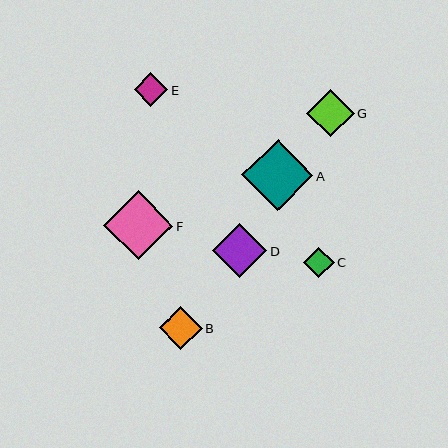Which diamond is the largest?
Diamond A is the largest with a size of approximately 71 pixels.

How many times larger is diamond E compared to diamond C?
Diamond E is approximately 1.1 times the size of diamond C.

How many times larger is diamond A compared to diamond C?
Diamond A is approximately 2.3 times the size of diamond C.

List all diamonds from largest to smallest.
From largest to smallest: A, F, D, G, B, E, C.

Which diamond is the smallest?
Diamond C is the smallest with a size of approximately 30 pixels.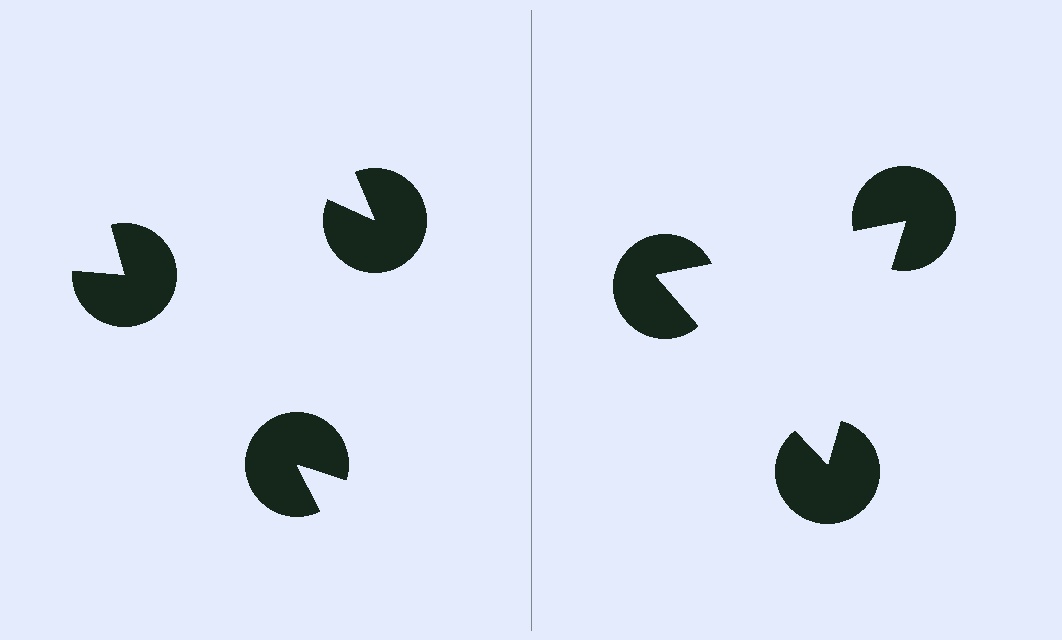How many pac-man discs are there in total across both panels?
6 — 3 on each side.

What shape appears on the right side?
An illusory triangle.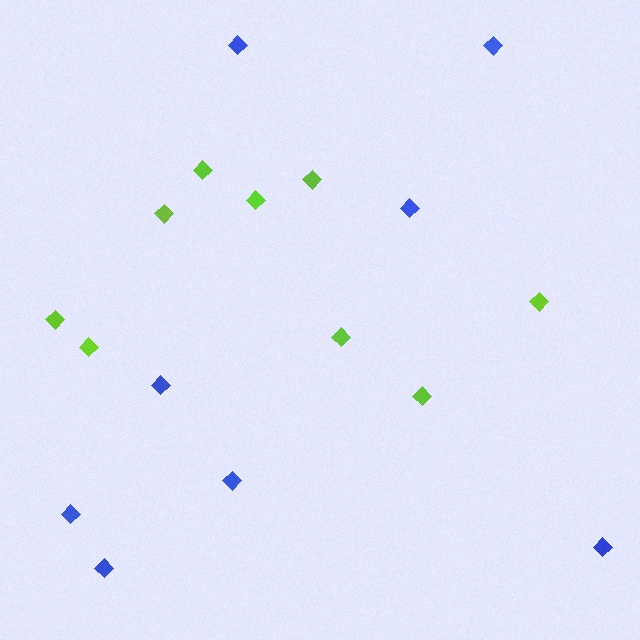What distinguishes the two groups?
There are 2 groups: one group of blue diamonds (8) and one group of lime diamonds (9).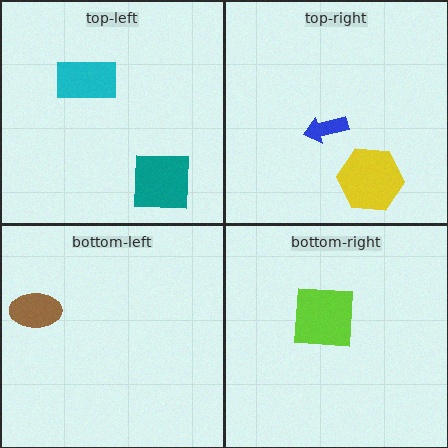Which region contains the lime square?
The bottom-right region.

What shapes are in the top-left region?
The teal square, the cyan rectangle.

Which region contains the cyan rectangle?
The top-left region.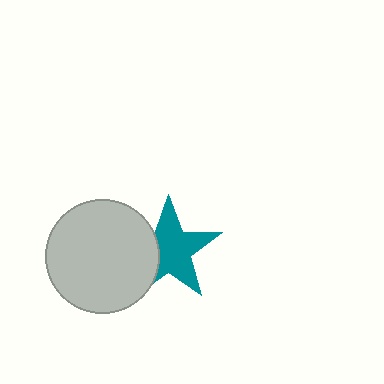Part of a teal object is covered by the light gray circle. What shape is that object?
It is a star.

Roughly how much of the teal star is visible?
Most of it is visible (roughly 70%).